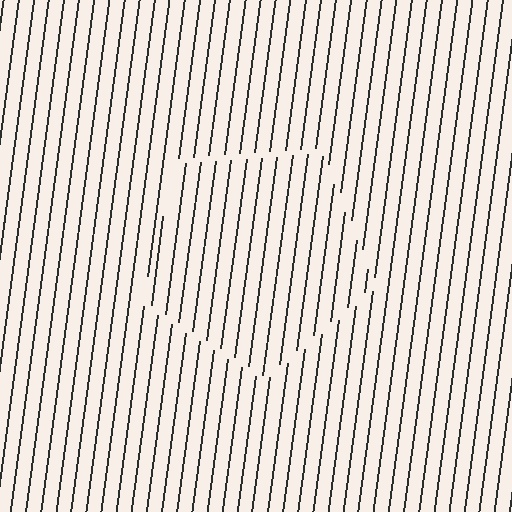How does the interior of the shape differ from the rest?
The interior of the shape contains the same grating, shifted by half a period — the contour is defined by the phase discontinuity where line-ends from the inner and outer gratings abut.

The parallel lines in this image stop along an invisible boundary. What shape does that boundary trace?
An illusory pentagon. The interior of the shape contains the same grating, shifted by half a period — the contour is defined by the phase discontinuity where line-ends from the inner and outer gratings abut.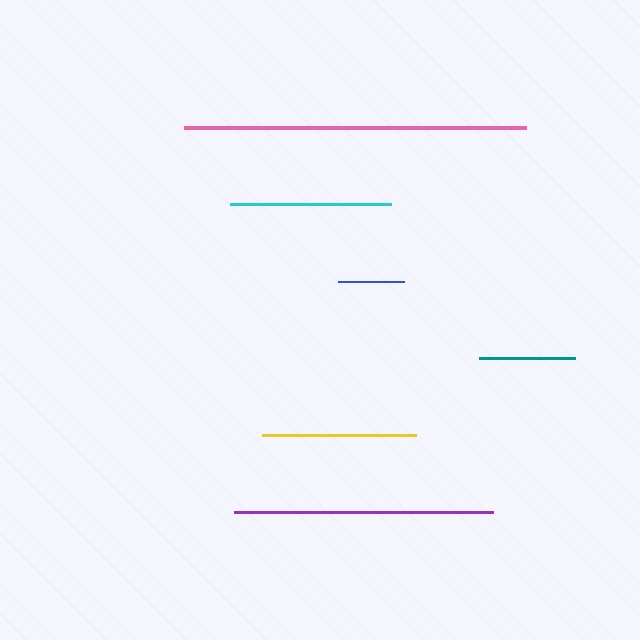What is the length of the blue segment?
The blue segment is approximately 66 pixels long.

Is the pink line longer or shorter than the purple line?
The pink line is longer than the purple line.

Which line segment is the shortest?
The blue line is the shortest at approximately 66 pixels.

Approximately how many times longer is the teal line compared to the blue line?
The teal line is approximately 1.4 times the length of the blue line.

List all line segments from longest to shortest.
From longest to shortest: pink, purple, cyan, yellow, teal, blue.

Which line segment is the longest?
The pink line is the longest at approximately 342 pixels.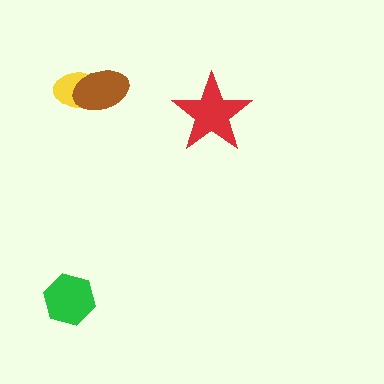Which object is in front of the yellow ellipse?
The brown ellipse is in front of the yellow ellipse.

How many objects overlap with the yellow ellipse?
1 object overlaps with the yellow ellipse.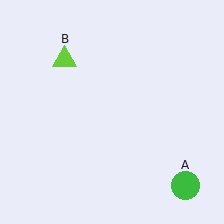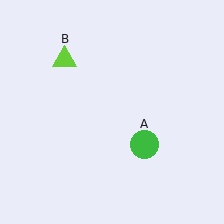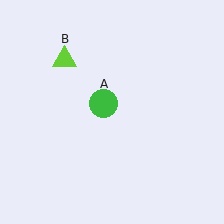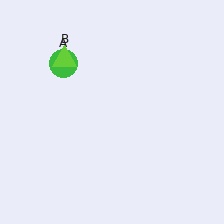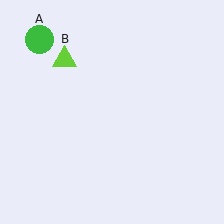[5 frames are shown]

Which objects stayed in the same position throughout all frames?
Lime triangle (object B) remained stationary.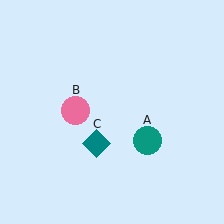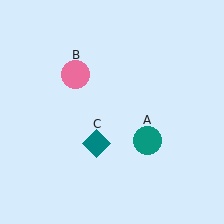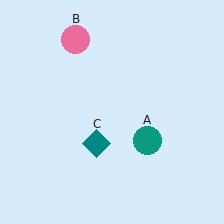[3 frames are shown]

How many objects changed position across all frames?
1 object changed position: pink circle (object B).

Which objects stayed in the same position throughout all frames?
Teal circle (object A) and teal diamond (object C) remained stationary.